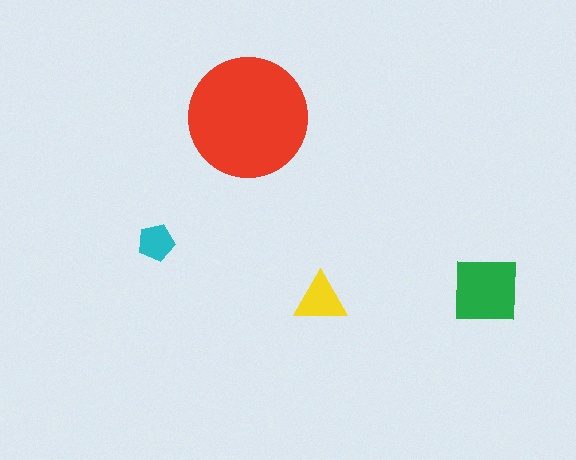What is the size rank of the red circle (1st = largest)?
1st.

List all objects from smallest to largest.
The cyan pentagon, the yellow triangle, the green square, the red circle.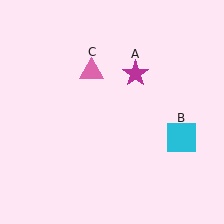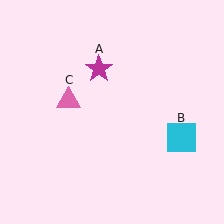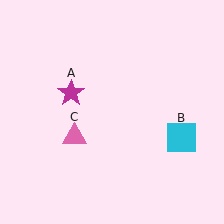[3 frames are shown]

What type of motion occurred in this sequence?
The magenta star (object A), pink triangle (object C) rotated counterclockwise around the center of the scene.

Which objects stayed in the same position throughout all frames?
Cyan square (object B) remained stationary.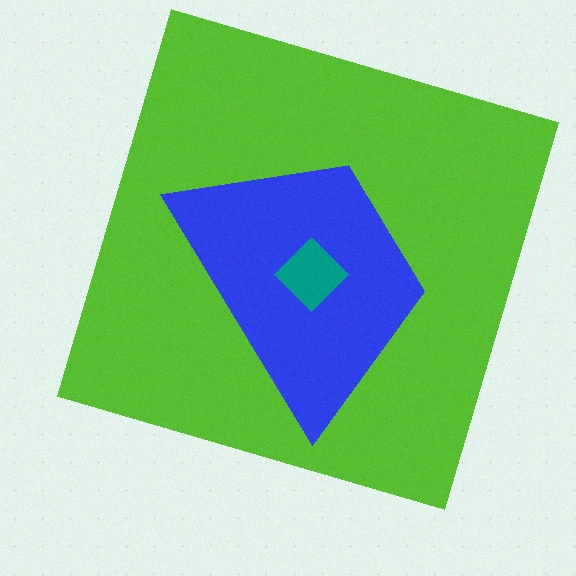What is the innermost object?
The teal diamond.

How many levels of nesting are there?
3.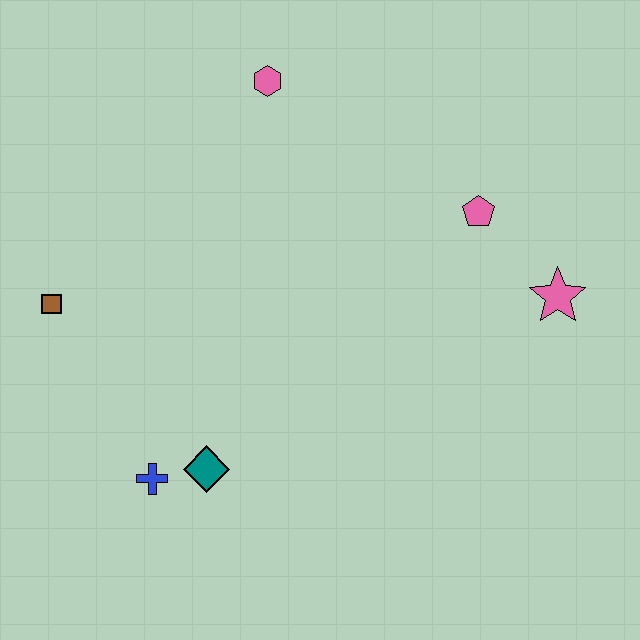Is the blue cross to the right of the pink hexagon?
No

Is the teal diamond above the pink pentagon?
No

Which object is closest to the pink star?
The pink pentagon is closest to the pink star.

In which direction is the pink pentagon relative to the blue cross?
The pink pentagon is to the right of the blue cross.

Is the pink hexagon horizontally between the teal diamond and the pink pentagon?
Yes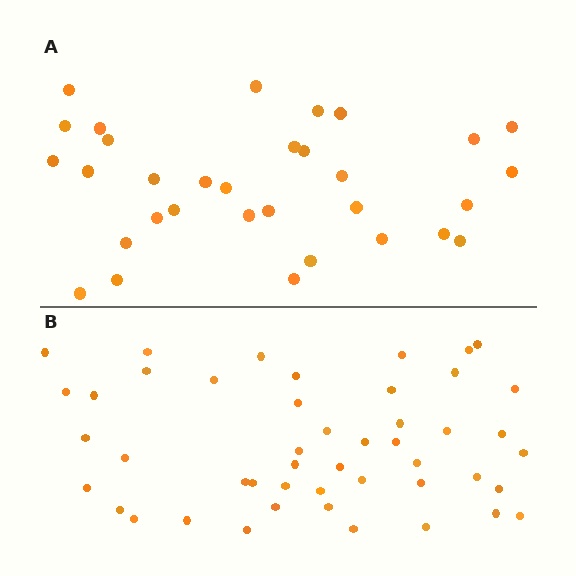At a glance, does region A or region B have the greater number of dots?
Region B (the bottom region) has more dots.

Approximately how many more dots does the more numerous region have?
Region B has approximately 15 more dots than region A.